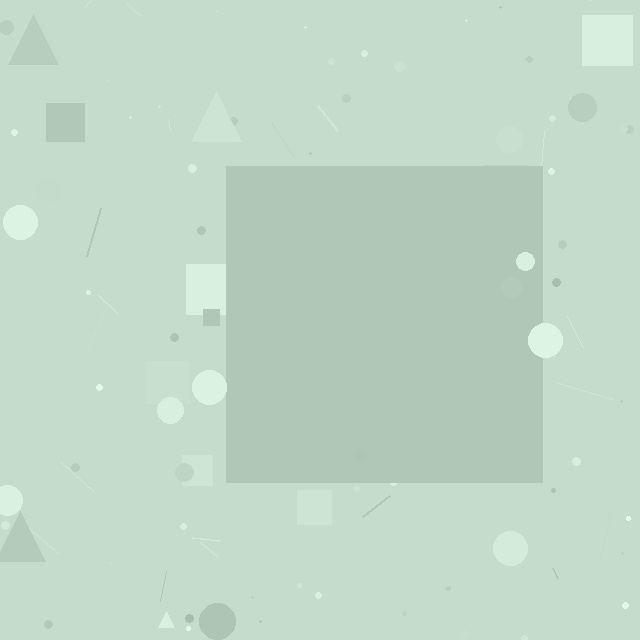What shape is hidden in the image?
A square is hidden in the image.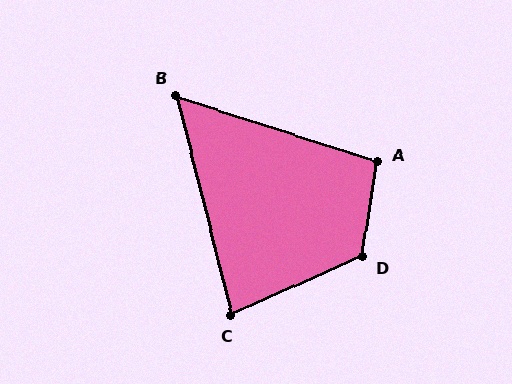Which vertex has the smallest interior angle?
B, at approximately 58 degrees.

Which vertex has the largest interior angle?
D, at approximately 122 degrees.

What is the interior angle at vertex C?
Approximately 81 degrees (acute).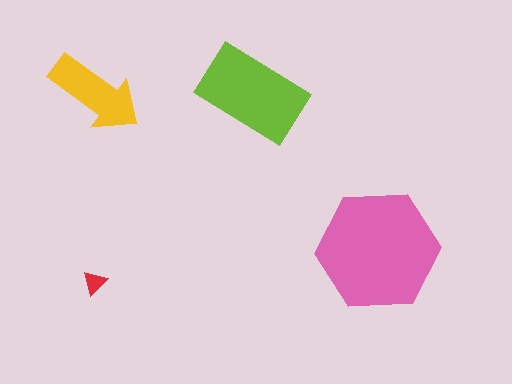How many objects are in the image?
There are 4 objects in the image.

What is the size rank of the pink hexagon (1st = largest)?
1st.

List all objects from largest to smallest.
The pink hexagon, the lime rectangle, the yellow arrow, the red triangle.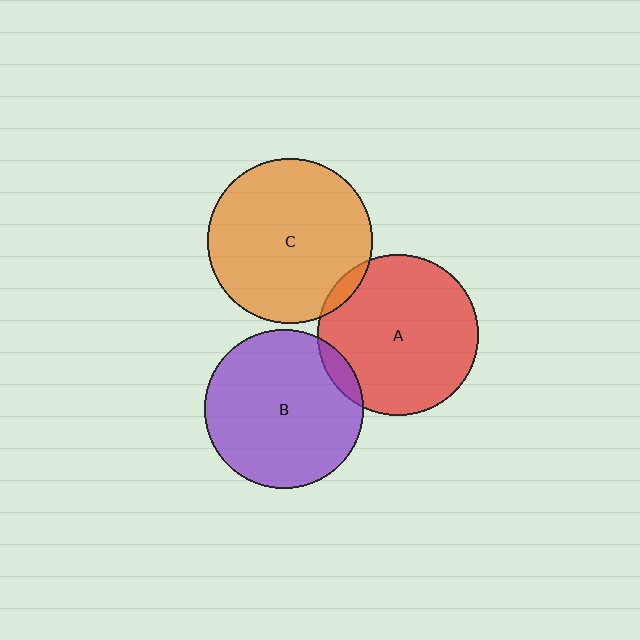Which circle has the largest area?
Circle C (orange).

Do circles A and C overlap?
Yes.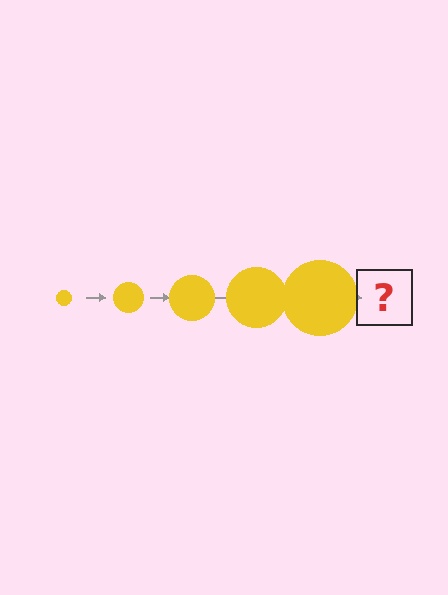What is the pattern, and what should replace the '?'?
The pattern is that the circle gets progressively larger each step. The '?' should be a yellow circle, larger than the previous one.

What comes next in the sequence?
The next element should be a yellow circle, larger than the previous one.